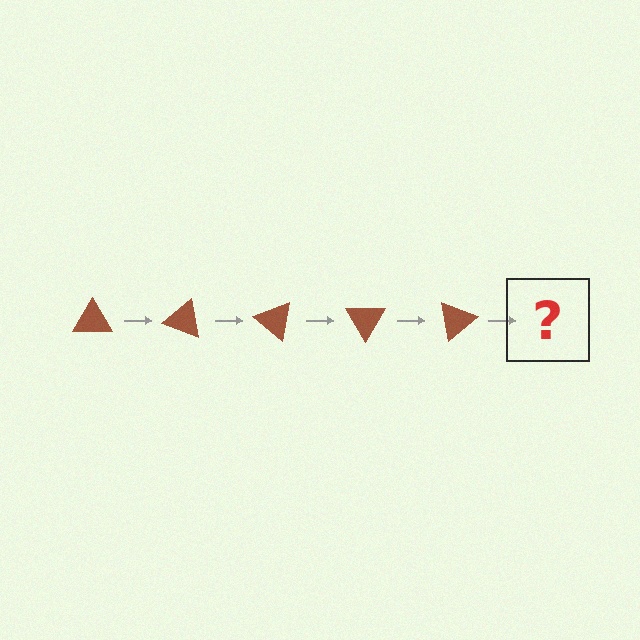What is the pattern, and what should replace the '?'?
The pattern is that the triangle rotates 20 degrees each step. The '?' should be a brown triangle rotated 100 degrees.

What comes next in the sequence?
The next element should be a brown triangle rotated 100 degrees.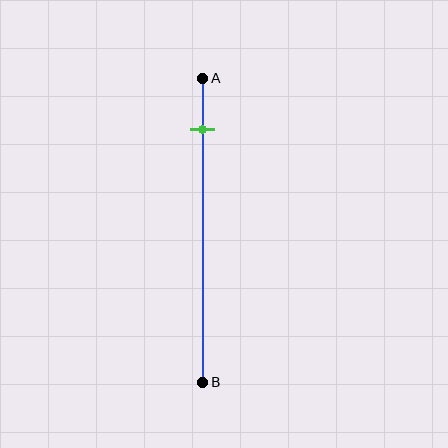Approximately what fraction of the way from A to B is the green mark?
The green mark is approximately 15% of the way from A to B.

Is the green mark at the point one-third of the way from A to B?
No, the mark is at about 15% from A, not at the 33% one-third point.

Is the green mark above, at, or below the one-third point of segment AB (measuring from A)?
The green mark is above the one-third point of segment AB.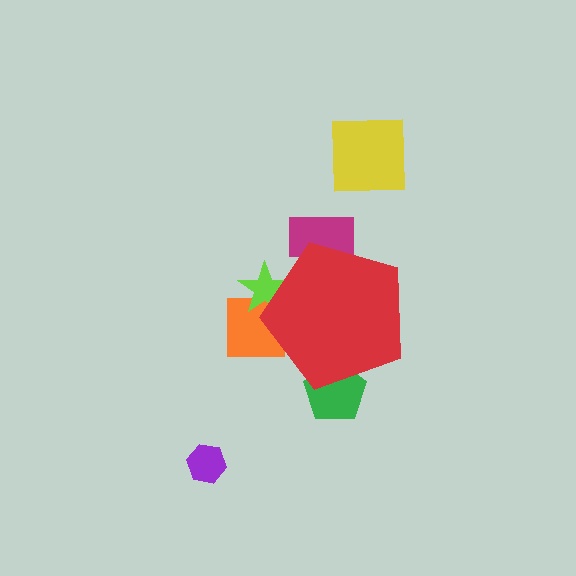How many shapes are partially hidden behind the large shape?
4 shapes are partially hidden.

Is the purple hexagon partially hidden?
No, the purple hexagon is fully visible.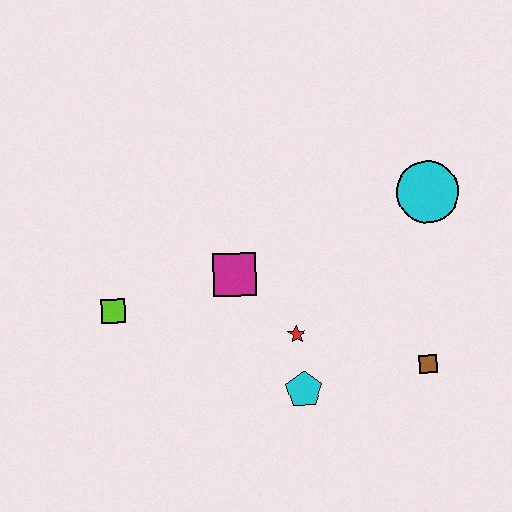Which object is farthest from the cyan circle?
The lime square is farthest from the cyan circle.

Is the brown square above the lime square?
No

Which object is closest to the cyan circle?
The brown square is closest to the cyan circle.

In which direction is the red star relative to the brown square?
The red star is to the left of the brown square.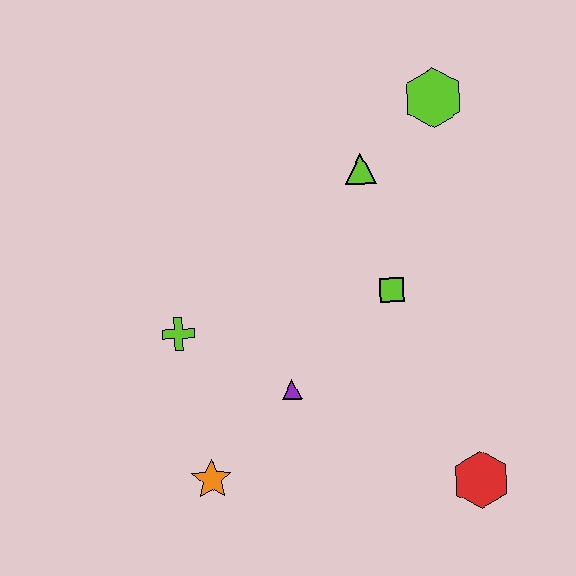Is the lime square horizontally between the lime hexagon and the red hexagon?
No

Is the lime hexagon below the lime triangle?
No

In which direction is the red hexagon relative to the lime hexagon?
The red hexagon is below the lime hexagon.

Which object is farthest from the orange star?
The lime hexagon is farthest from the orange star.